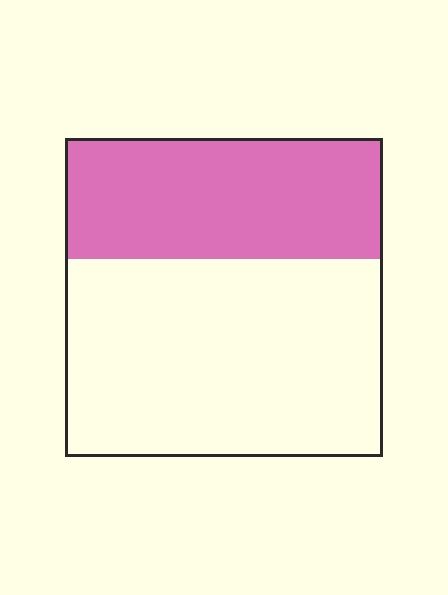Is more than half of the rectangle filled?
No.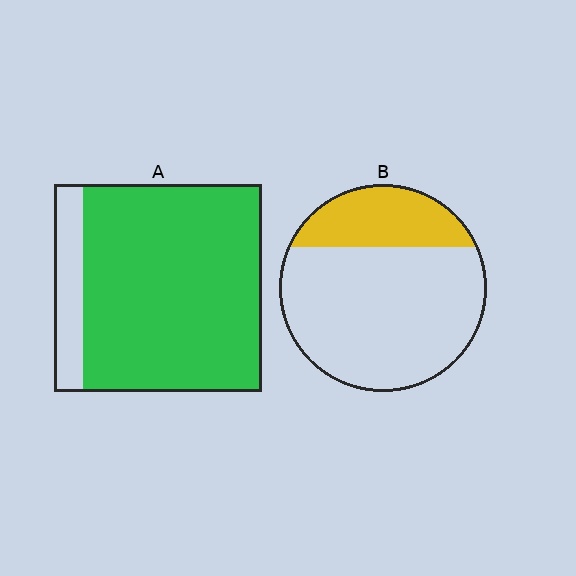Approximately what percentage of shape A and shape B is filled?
A is approximately 85% and B is approximately 25%.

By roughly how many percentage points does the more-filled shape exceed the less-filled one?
By roughly 60 percentage points (A over B).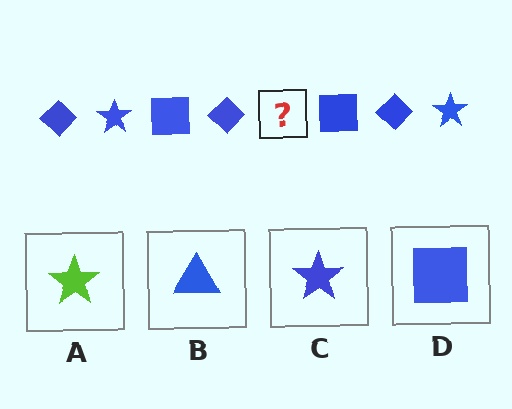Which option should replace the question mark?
Option C.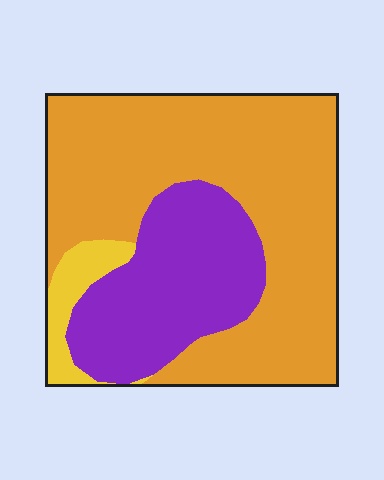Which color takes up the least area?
Yellow, at roughly 5%.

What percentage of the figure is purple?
Purple covers roughly 30% of the figure.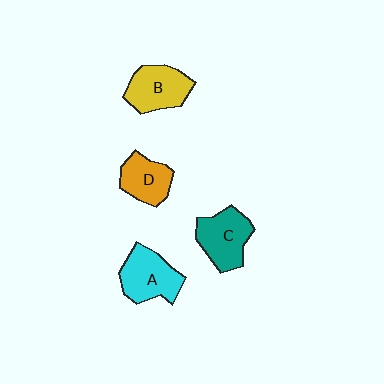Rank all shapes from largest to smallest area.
From largest to smallest: A (cyan), C (teal), B (yellow), D (orange).